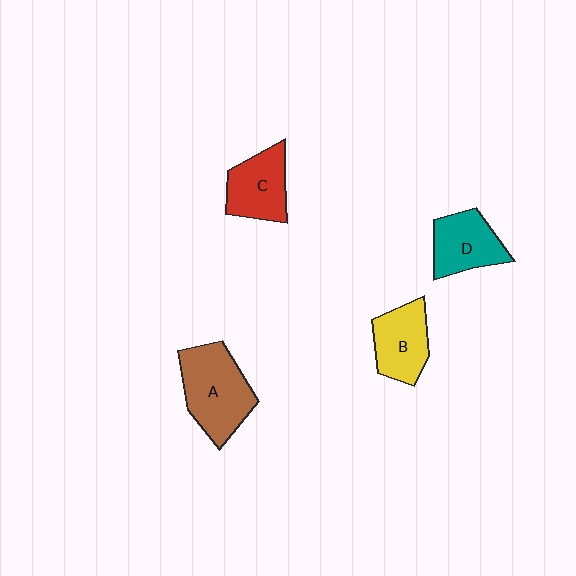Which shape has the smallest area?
Shape D (teal).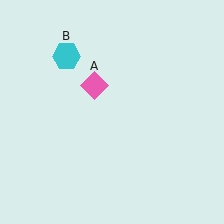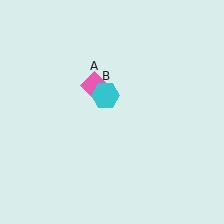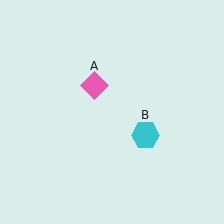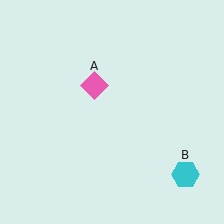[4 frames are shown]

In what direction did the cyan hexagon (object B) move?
The cyan hexagon (object B) moved down and to the right.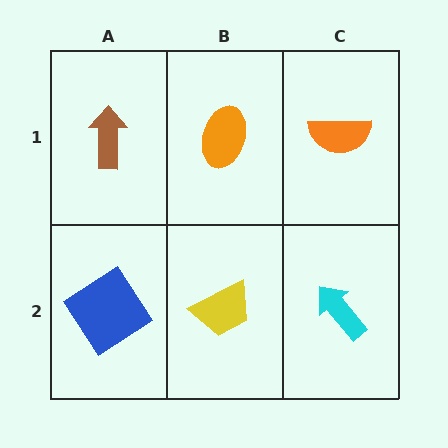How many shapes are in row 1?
3 shapes.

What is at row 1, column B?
An orange ellipse.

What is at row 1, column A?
A brown arrow.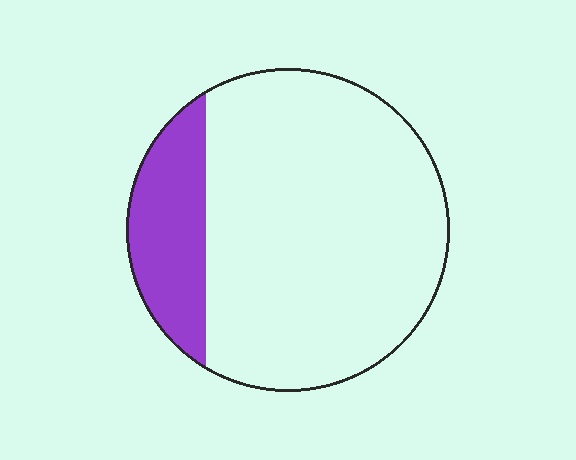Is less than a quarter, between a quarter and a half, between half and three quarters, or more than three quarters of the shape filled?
Less than a quarter.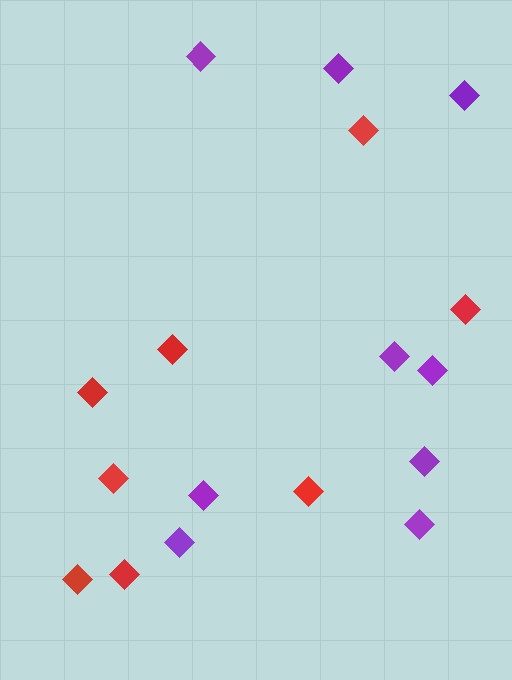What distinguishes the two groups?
There are 2 groups: one group of red diamonds (8) and one group of purple diamonds (9).